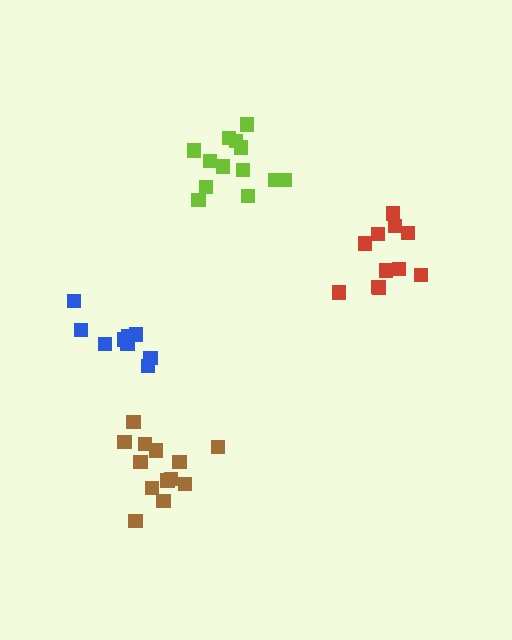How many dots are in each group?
Group 1: 13 dots, Group 2: 9 dots, Group 3: 13 dots, Group 4: 11 dots (46 total).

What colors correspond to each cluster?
The clusters are colored: brown, blue, lime, red.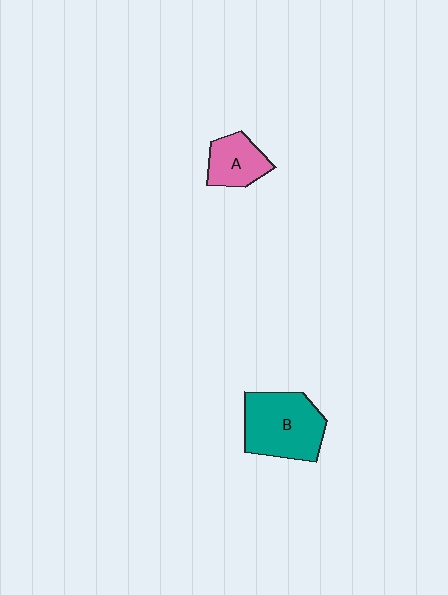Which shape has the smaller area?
Shape A (pink).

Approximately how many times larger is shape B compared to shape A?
Approximately 1.8 times.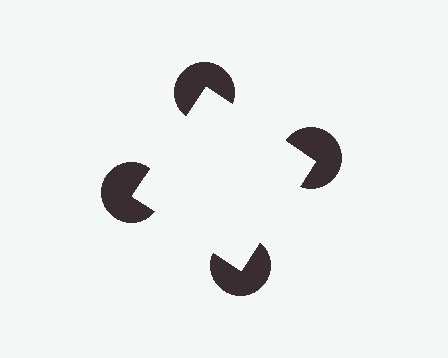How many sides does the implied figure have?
4 sides.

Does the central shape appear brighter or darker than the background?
It typically appears slightly brighter than the background, even though no actual brightness change is drawn.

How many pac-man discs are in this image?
There are 4 — one at each vertex of the illusory square.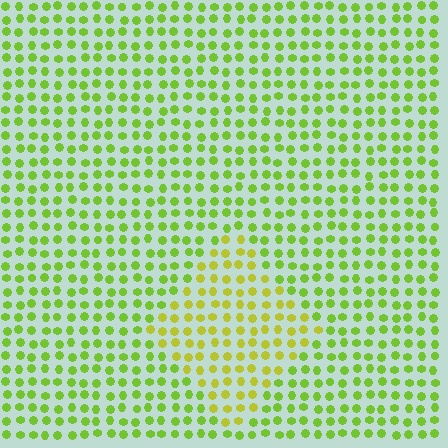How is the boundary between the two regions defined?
The boundary is defined purely by a slight shift in hue (about 28 degrees). Spacing, size, and orientation are identical on both sides.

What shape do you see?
I see a diamond.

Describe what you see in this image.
The image is filled with small lime elements in a uniform arrangement. A diamond-shaped region is visible where the elements are tinted to a slightly different hue, forming a subtle color boundary.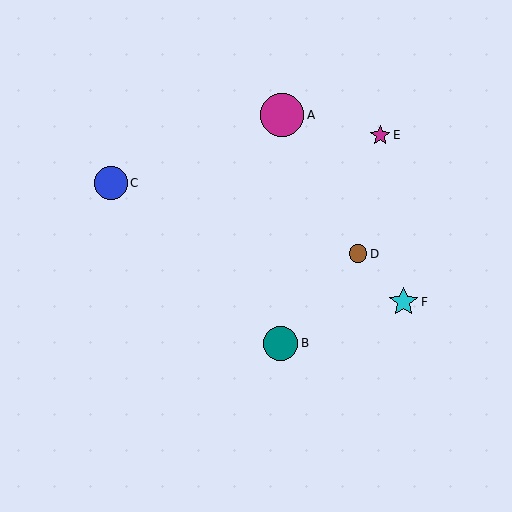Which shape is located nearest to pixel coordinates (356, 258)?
The brown circle (labeled D) at (358, 254) is nearest to that location.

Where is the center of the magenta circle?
The center of the magenta circle is at (282, 115).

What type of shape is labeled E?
Shape E is a magenta star.